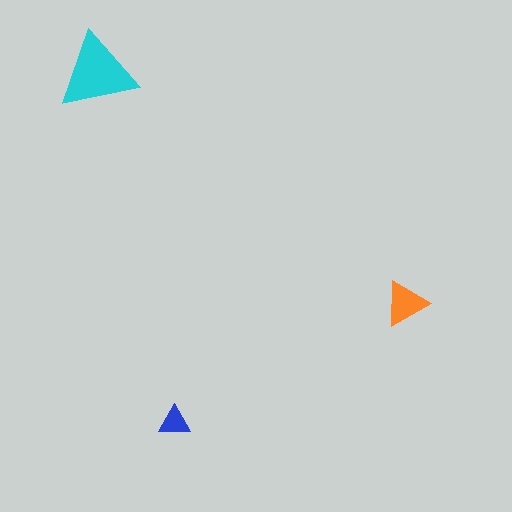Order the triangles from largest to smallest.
the cyan one, the orange one, the blue one.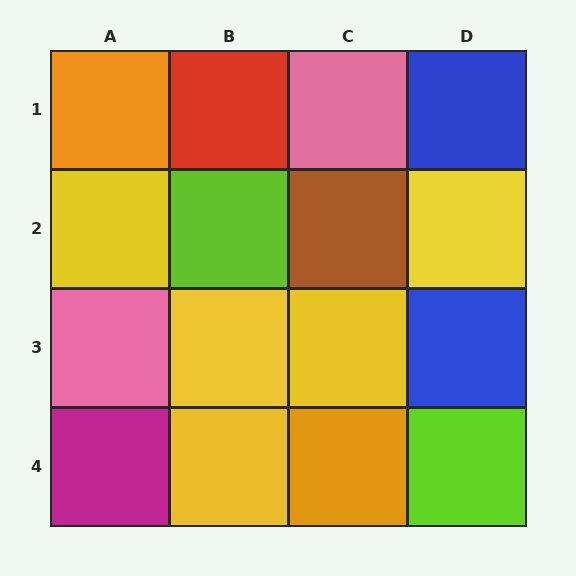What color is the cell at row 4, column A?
Magenta.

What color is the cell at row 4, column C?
Orange.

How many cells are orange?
2 cells are orange.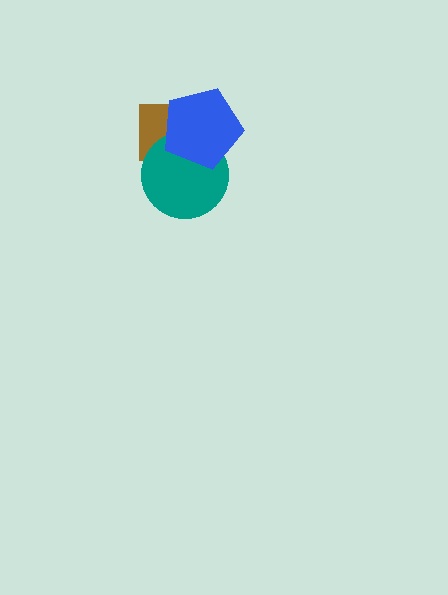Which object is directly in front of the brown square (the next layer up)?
The teal circle is directly in front of the brown square.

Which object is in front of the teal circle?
The blue pentagon is in front of the teal circle.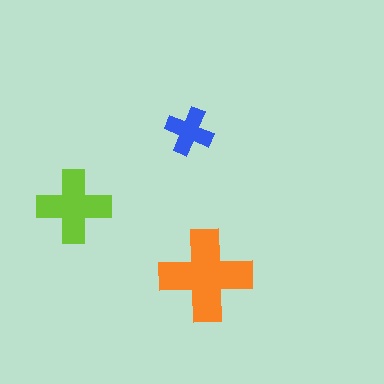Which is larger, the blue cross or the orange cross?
The orange one.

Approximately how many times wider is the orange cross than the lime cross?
About 1.5 times wider.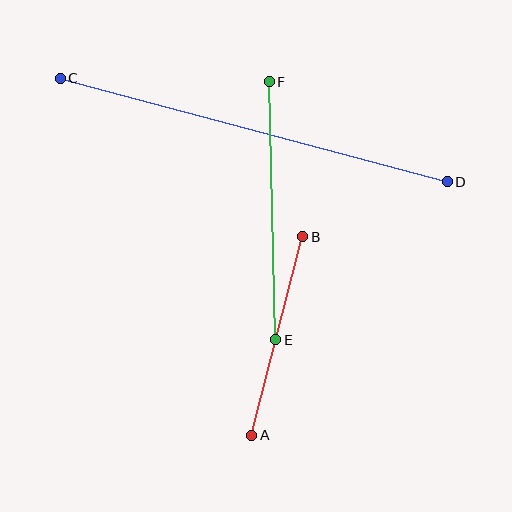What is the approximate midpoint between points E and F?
The midpoint is at approximately (273, 211) pixels.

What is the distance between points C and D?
The distance is approximately 401 pixels.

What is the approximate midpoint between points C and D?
The midpoint is at approximately (254, 130) pixels.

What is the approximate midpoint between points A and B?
The midpoint is at approximately (277, 336) pixels.